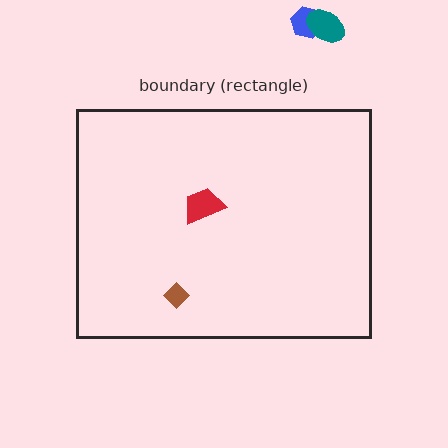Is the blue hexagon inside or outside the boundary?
Outside.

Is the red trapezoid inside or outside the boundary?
Inside.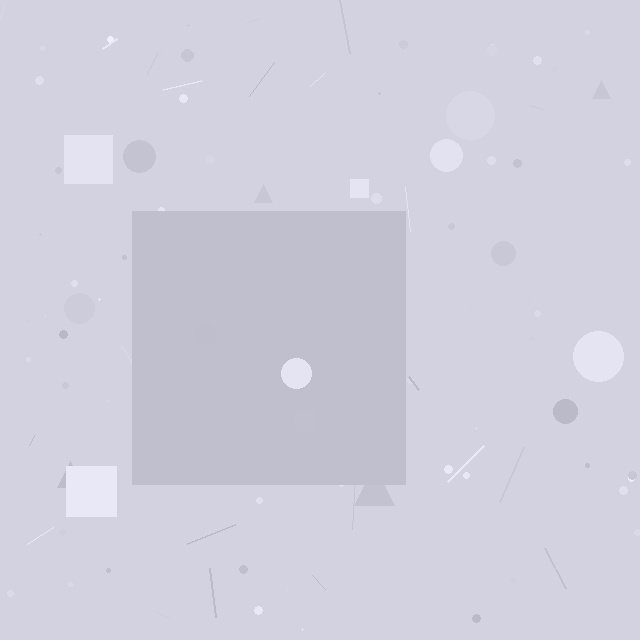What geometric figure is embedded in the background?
A square is embedded in the background.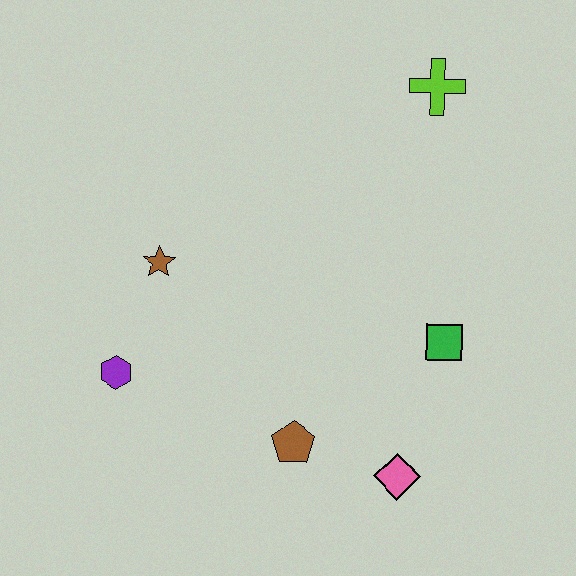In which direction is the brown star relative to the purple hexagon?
The brown star is above the purple hexagon.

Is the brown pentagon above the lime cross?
No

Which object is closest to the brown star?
The purple hexagon is closest to the brown star.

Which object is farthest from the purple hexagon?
The lime cross is farthest from the purple hexagon.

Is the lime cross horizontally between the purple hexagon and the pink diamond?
No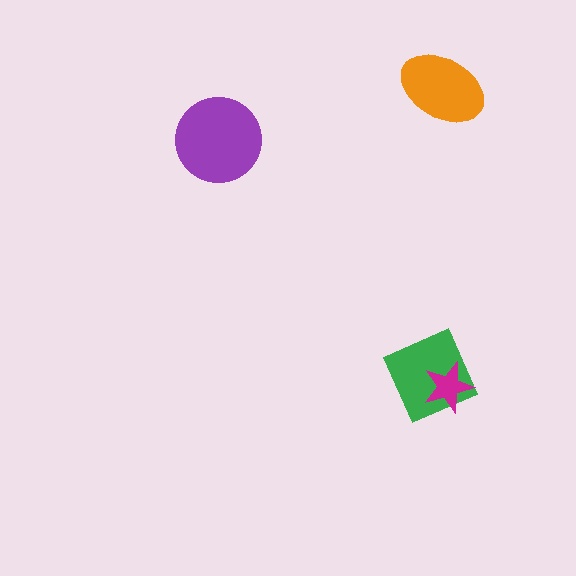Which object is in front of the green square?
The magenta star is in front of the green square.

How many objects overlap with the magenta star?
1 object overlaps with the magenta star.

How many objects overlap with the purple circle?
0 objects overlap with the purple circle.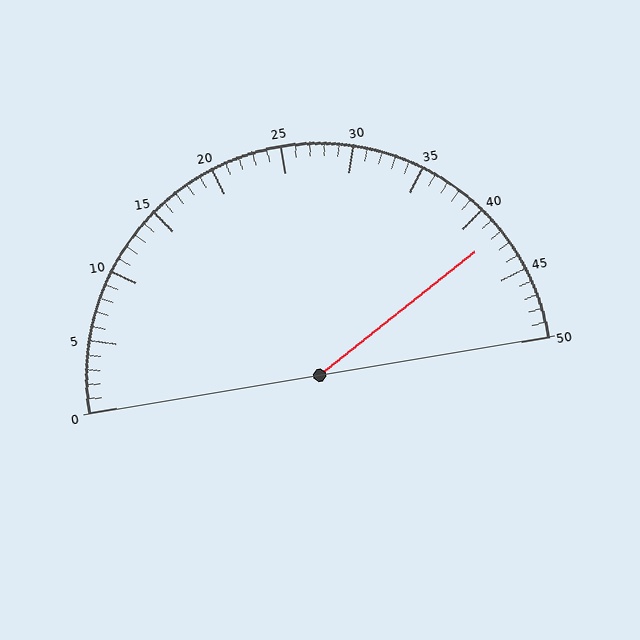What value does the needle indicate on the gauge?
The needle indicates approximately 42.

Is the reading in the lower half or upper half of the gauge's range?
The reading is in the upper half of the range (0 to 50).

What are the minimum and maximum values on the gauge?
The gauge ranges from 0 to 50.